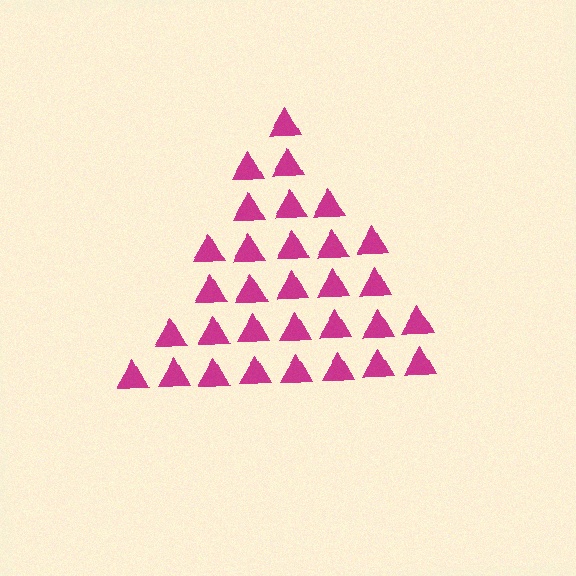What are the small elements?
The small elements are triangles.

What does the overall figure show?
The overall figure shows a triangle.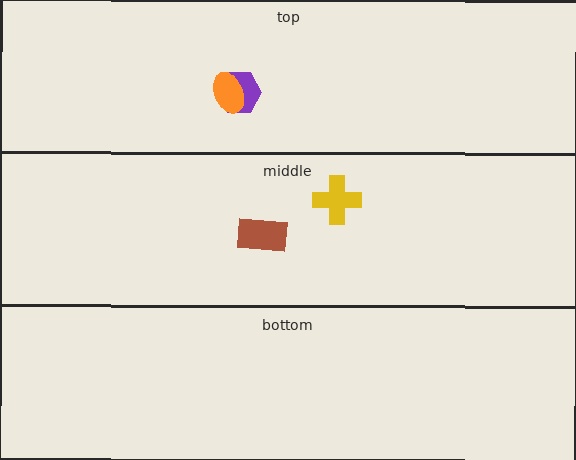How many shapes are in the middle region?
2.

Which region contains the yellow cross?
The middle region.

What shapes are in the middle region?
The brown rectangle, the yellow cross.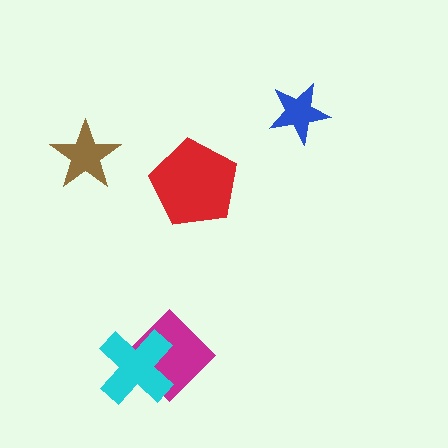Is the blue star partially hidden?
No, no other shape covers it.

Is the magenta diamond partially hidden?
Yes, it is partially covered by another shape.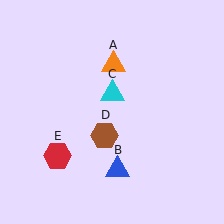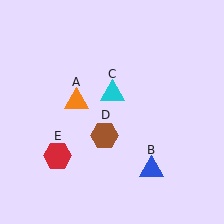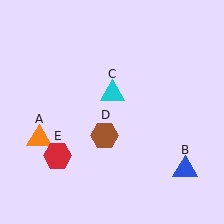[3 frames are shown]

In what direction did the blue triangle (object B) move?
The blue triangle (object B) moved right.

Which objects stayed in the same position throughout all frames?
Cyan triangle (object C) and brown hexagon (object D) and red hexagon (object E) remained stationary.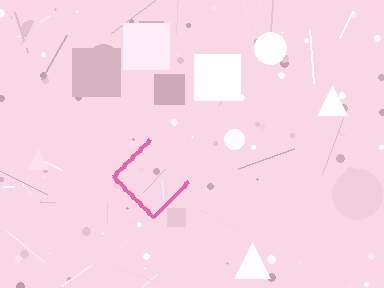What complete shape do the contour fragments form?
The contour fragments form a diamond.